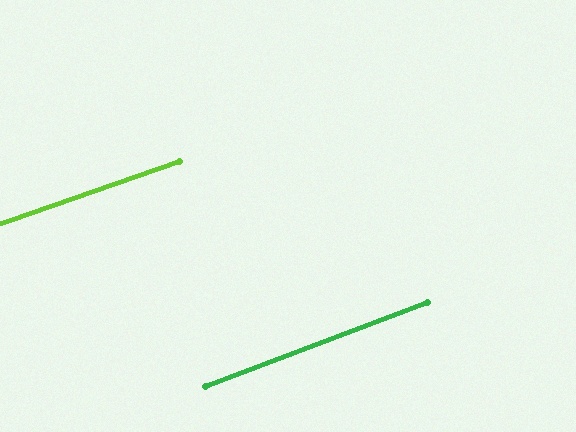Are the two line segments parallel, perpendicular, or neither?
Parallel — their directions differ by only 1.5°.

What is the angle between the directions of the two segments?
Approximately 2 degrees.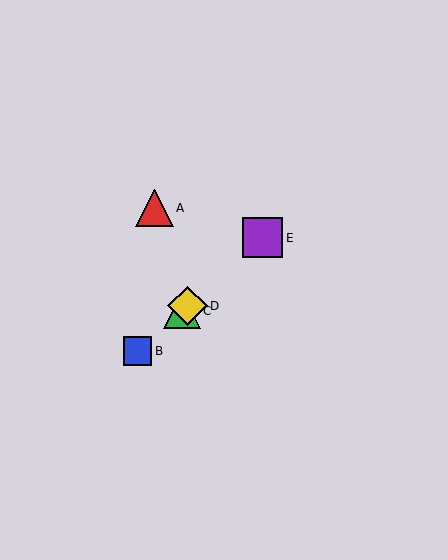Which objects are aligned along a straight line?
Objects B, C, D, E are aligned along a straight line.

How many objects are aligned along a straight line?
4 objects (B, C, D, E) are aligned along a straight line.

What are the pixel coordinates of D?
Object D is at (188, 306).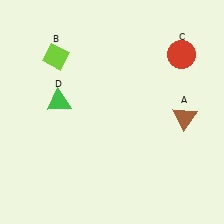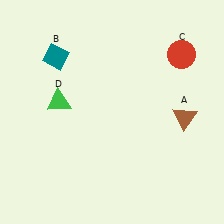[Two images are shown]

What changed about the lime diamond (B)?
In Image 1, B is lime. In Image 2, it changed to teal.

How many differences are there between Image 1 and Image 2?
There is 1 difference between the two images.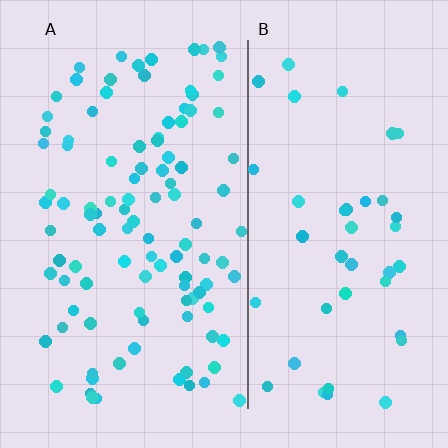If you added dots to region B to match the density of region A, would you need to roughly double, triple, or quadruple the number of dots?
Approximately double.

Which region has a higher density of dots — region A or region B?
A (the left).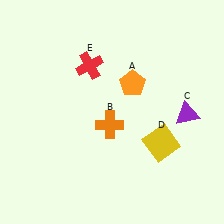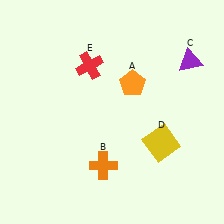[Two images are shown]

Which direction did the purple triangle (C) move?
The purple triangle (C) moved up.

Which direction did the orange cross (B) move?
The orange cross (B) moved down.